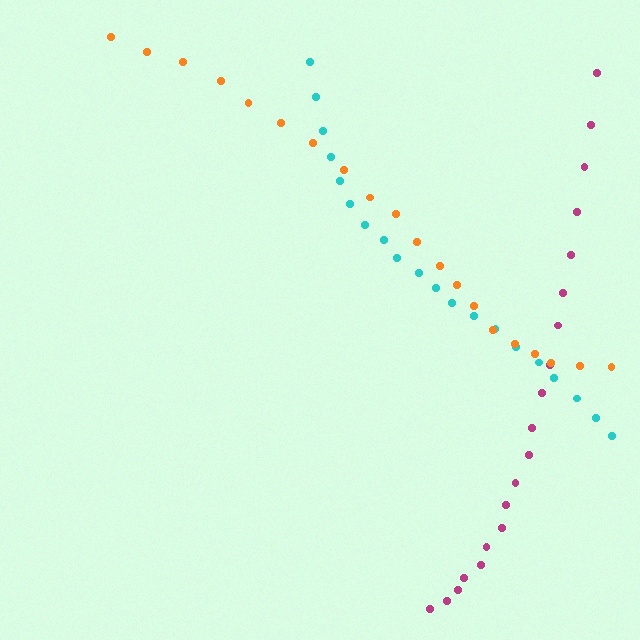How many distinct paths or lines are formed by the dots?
There are 3 distinct paths.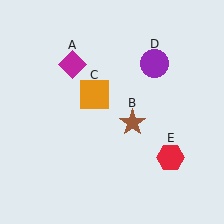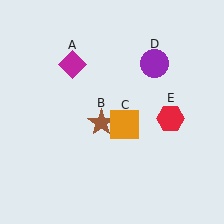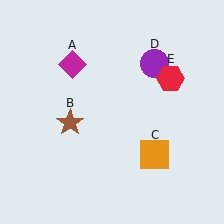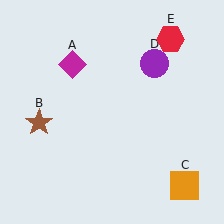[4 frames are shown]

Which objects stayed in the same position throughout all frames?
Magenta diamond (object A) and purple circle (object D) remained stationary.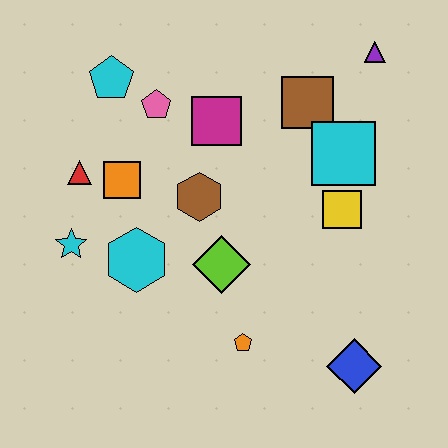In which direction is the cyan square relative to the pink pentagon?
The cyan square is to the right of the pink pentagon.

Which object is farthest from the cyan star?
The purple triangle is farthest from the cyan star.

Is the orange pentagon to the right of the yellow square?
No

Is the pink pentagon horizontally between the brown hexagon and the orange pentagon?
No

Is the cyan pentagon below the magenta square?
No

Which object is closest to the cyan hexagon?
The cyan star is closest to the cyan hexagon.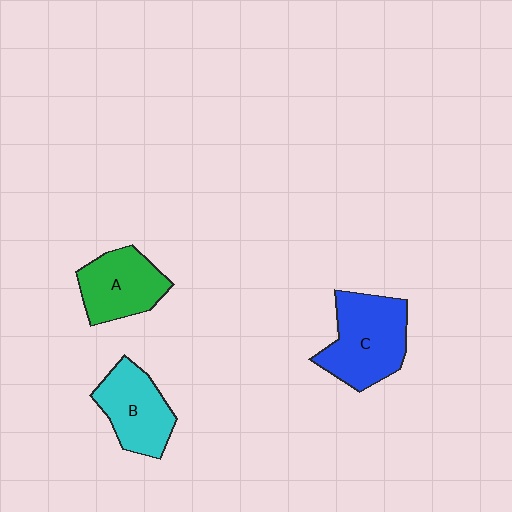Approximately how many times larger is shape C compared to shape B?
Approximately 1.3 times.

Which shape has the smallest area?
Shape A (green).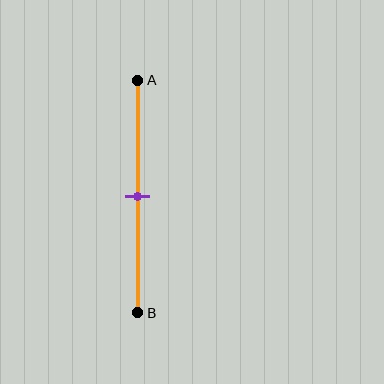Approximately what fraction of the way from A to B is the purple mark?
The purple mark is approximately 50% of the way from A to B.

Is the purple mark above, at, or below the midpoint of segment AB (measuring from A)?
The purple mark is approximately at the midpoint of segment AB.